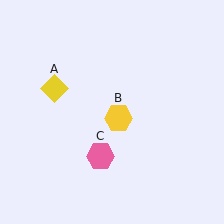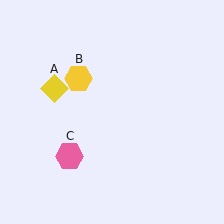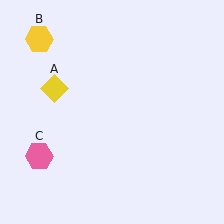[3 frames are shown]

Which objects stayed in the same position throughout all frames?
Yellow diamond (object A) remained stationary.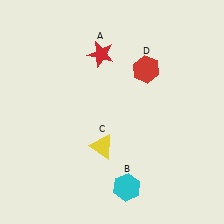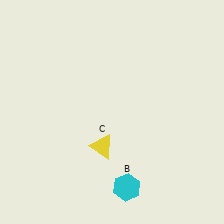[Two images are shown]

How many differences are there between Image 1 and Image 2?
There are 2 differences between the two images.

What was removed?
The red star (A), the red hexagon (D) were removed in Image 2.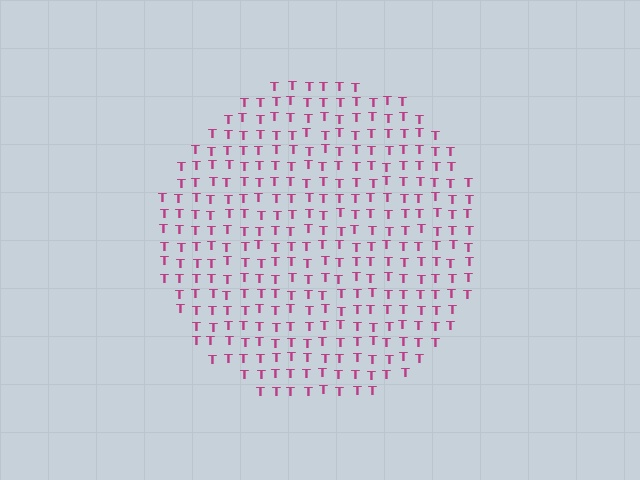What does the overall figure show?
The overall figure shows a circle.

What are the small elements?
The small elements are letter T's.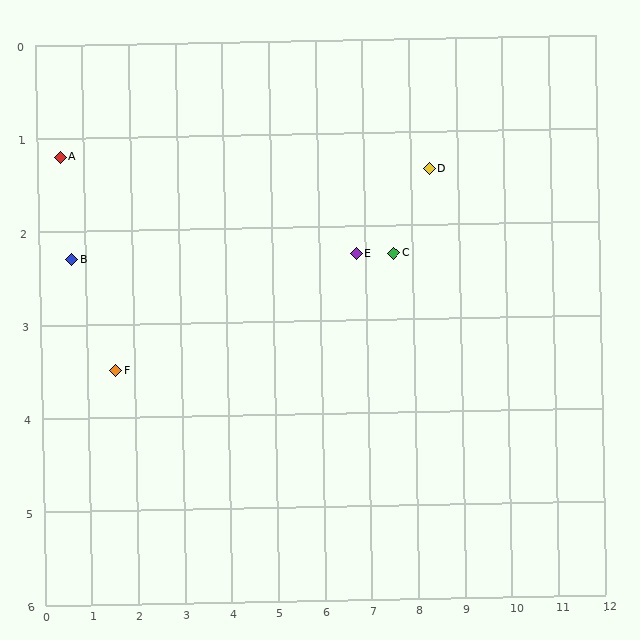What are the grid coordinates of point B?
Point B is at approximately (0.7, 2.3).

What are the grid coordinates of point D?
Point D is at approximately (8.4, 1.4).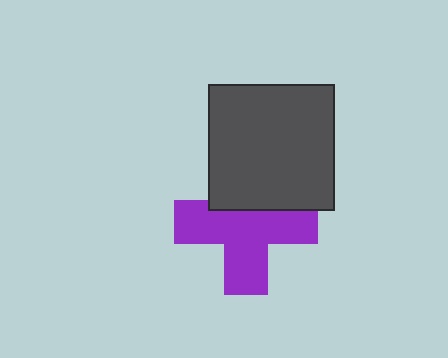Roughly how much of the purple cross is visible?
Most of it is visible (roughly 67%).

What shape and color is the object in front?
The object in front is a dark gray square.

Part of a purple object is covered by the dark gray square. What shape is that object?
It is a cross.